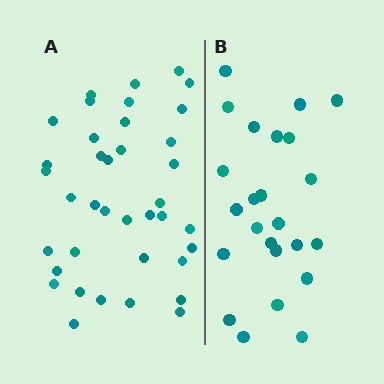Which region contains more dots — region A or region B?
Region A (the left region) has more dots.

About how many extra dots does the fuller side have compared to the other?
Region A has approximately 15 more dots than region B.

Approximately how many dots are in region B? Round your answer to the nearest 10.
About 20 dots. (The exact count is 24, which rounds to 20.)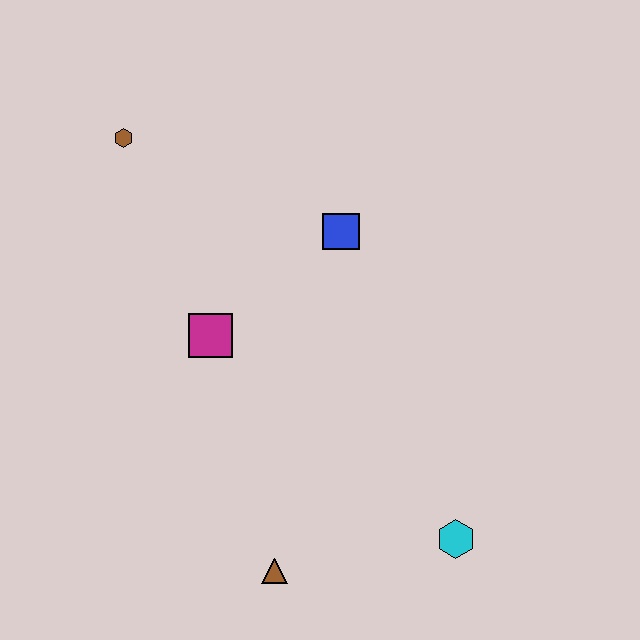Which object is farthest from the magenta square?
The cyan hexagon is farthest from the magenta square.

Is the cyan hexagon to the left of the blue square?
No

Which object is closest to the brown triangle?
The cyan hexagon is closest to the brown triangle.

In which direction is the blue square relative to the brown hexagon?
The blue square is to the right of the brown hexagon.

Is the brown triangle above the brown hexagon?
No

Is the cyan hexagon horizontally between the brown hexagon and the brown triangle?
No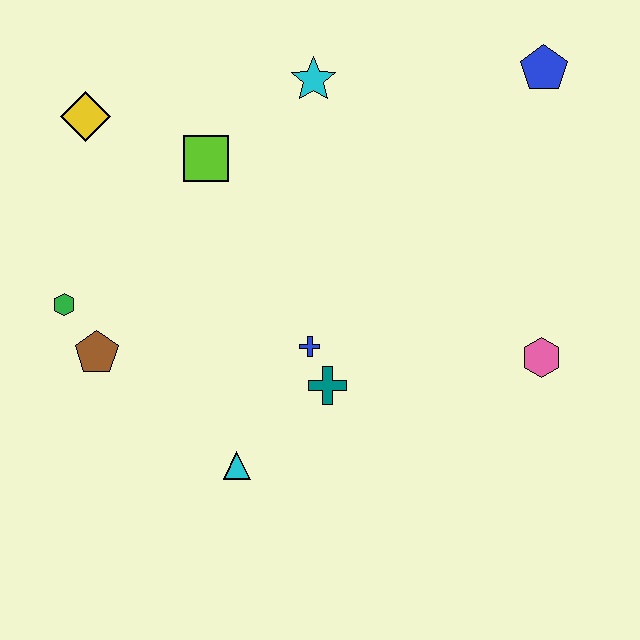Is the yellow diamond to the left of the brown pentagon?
Yes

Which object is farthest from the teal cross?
The blue pentagon is farthest from the teal cross.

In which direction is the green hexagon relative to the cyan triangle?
The green hexagon is to the left of the cyan triangle.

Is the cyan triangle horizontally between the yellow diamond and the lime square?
No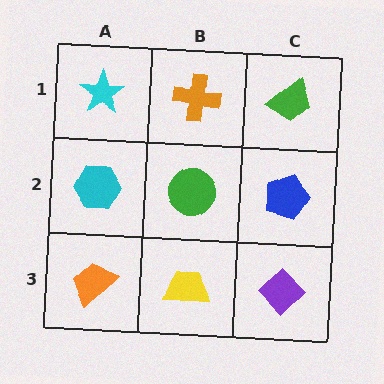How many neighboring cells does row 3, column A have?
2.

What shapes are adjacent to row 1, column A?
A cyan hexagon (row 2, column A), an orange cross (row 1, column B).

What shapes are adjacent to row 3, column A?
A cyan hexagon (row 2, column A), a yellow trapezoid (row 3, column B).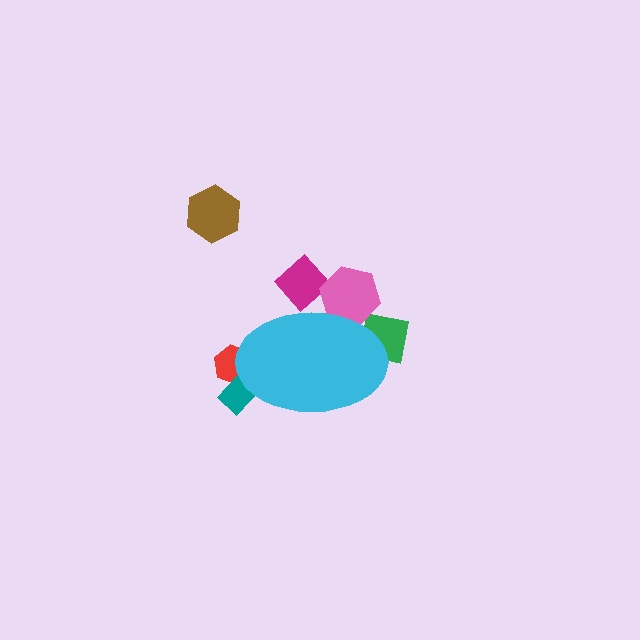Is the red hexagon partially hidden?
Yes, the red hexagon is partially hidden behind the cyan ellipse.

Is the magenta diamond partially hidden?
Yes, the magenta diamond is partially hidden behind the cyan ellipse.